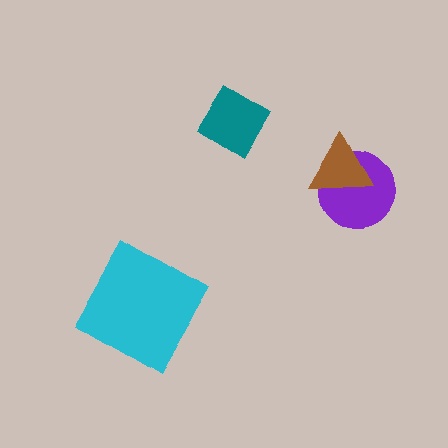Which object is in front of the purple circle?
The brown triangle is in front of the purple circle.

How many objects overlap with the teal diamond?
0 objects overlap with the teal diamond.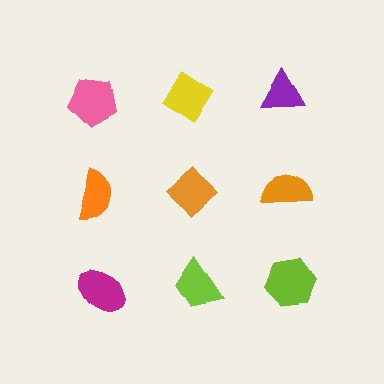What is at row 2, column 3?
An orange semicircle.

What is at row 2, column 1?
An orange semicircle.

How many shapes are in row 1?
3 shapes.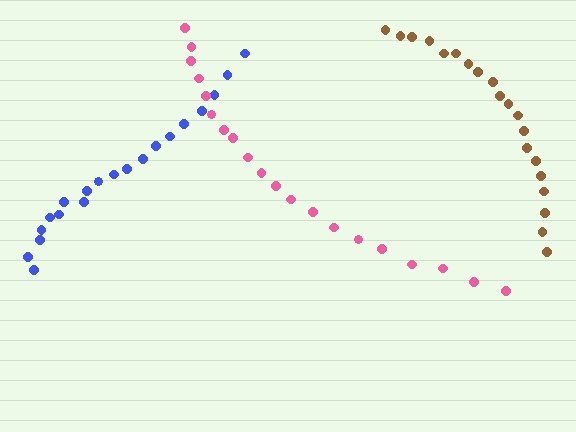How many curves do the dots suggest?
There are 3 distinct paths.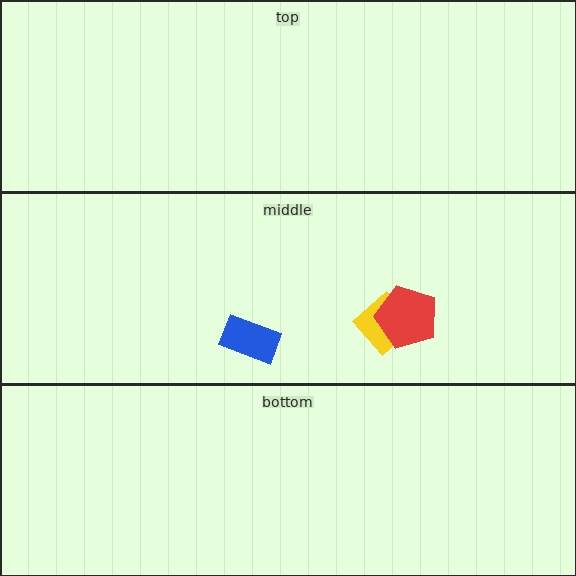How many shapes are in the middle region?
3.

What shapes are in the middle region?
The yellow diamond, the red pentagon, the blue rectangle.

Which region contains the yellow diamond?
The middle region.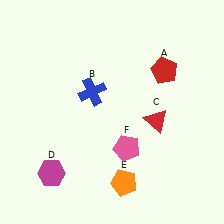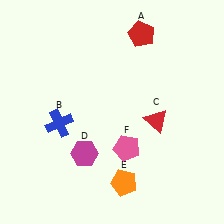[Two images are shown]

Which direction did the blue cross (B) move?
The blue cross (B) moved left.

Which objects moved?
The objects that moved are: the red pentagon (A), the blue cross (B), the magenta hexagon (D).